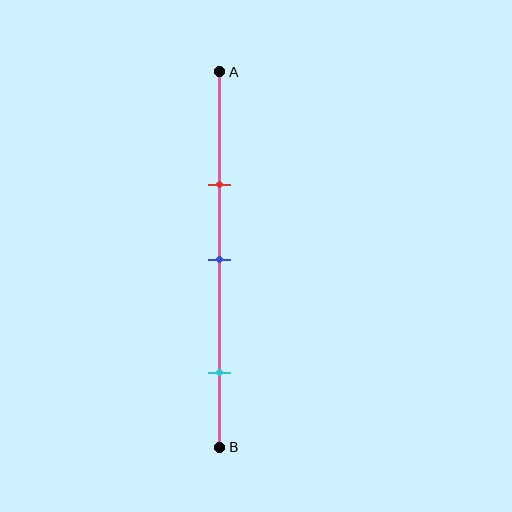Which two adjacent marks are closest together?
The red and blue marks are the closest adjacent pair.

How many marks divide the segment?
There are 3 marks dividing the segment.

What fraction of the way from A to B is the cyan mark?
The cyan mark is approximately 80% (0.8) of the way from A to B.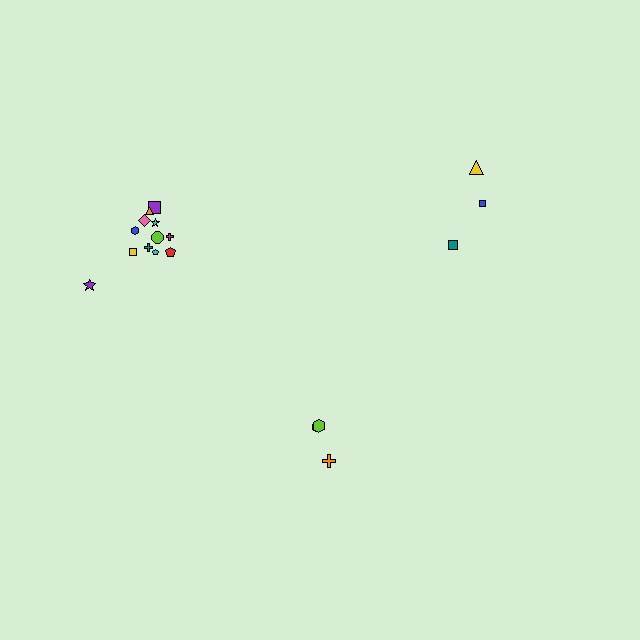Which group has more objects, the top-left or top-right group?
The top-left group.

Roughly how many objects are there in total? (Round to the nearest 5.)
Roughly 20 objects in total.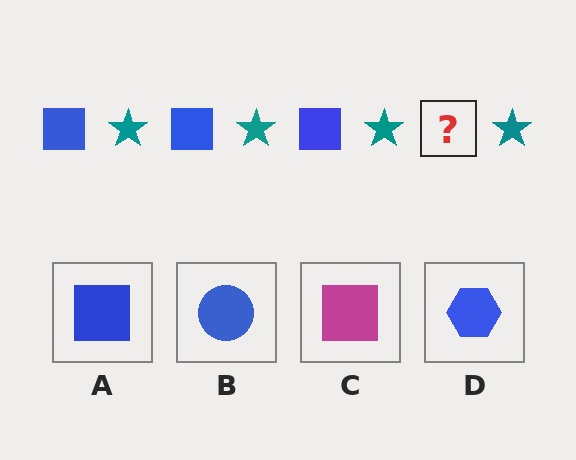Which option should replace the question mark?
Option A.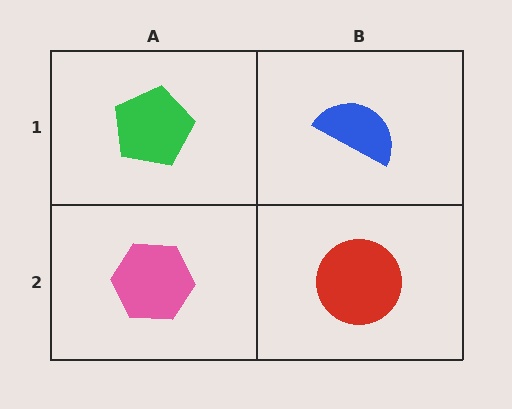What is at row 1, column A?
A green pentagon.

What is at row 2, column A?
A pink hexagon.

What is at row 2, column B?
A red circle.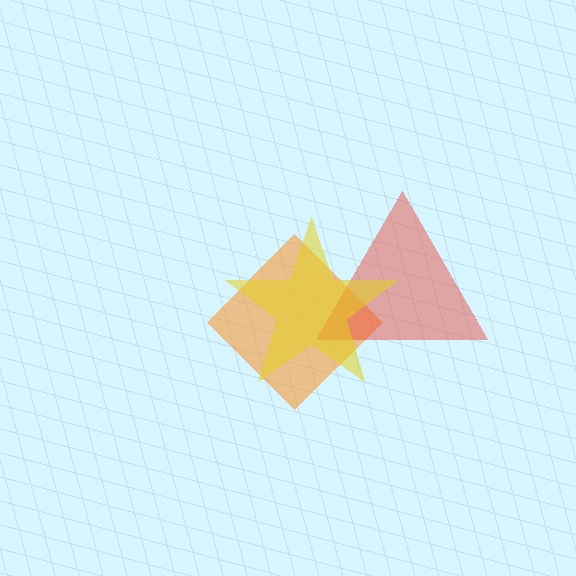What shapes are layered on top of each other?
The layered shapes are: an orange diamond, a red triangle, a yellow star.